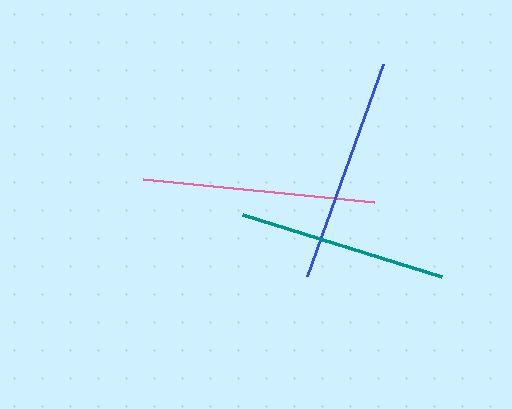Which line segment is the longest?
The pink line is the longest at approximately 232 pixels.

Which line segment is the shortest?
The teal line is the shortest at approximately 209 pixels.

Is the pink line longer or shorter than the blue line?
The pink line is longer than the blue line.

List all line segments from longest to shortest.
From longest to shortest: pink, blue, teal.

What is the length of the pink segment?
The pink segment is approximately 232 pixels long.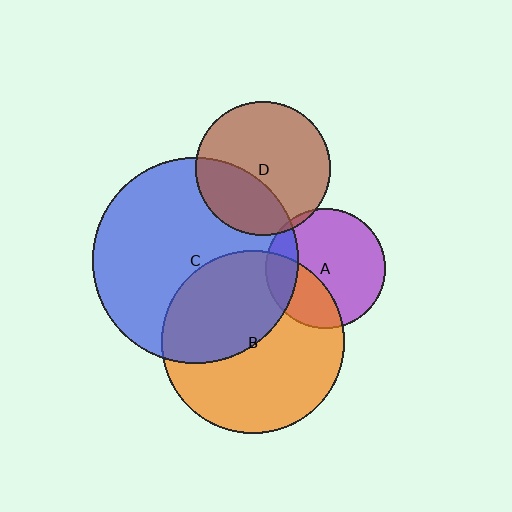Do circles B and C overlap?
Yes.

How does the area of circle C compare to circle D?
Approximately 2.4 times.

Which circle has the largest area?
Circle C (blue).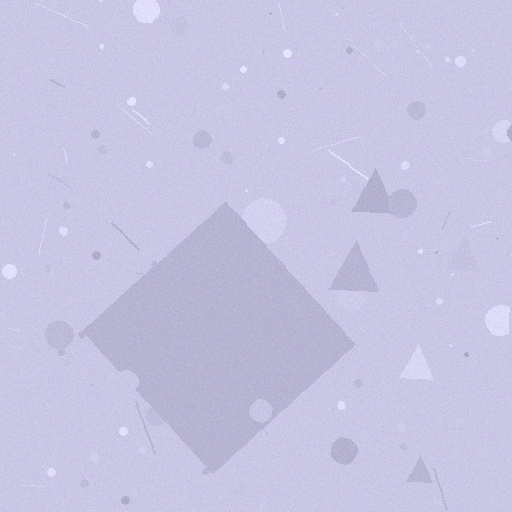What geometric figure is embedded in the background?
A diamond is embedded in the background.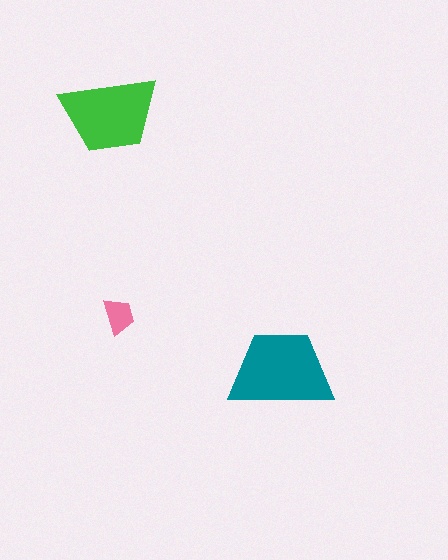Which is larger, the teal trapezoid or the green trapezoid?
The teal one.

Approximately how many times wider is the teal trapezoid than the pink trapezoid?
About 3 times wider.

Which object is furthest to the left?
The green trapezoid is leftmost.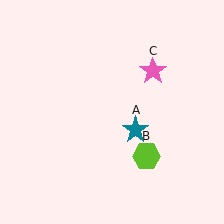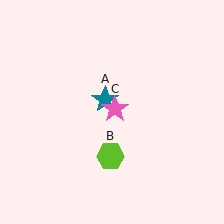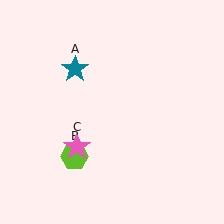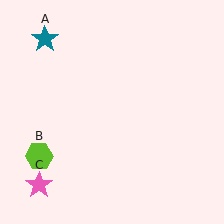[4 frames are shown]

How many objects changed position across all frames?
3 objects changed position: teal star (object A), lime hexagon (object B), pink star (object C).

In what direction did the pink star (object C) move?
The pink star (object C) moved down and to the left.